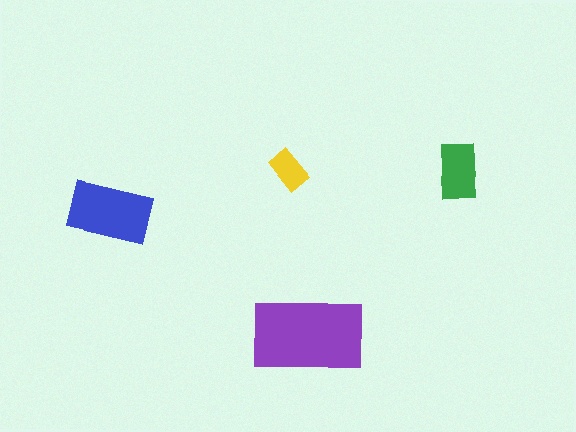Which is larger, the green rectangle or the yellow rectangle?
The green one.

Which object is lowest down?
The purple rectangle is bottommost.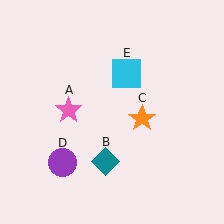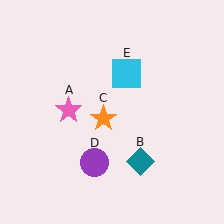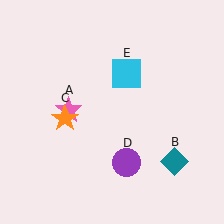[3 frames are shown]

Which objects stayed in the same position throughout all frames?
Pink star (object A) and cyan square (object E) remained stationary.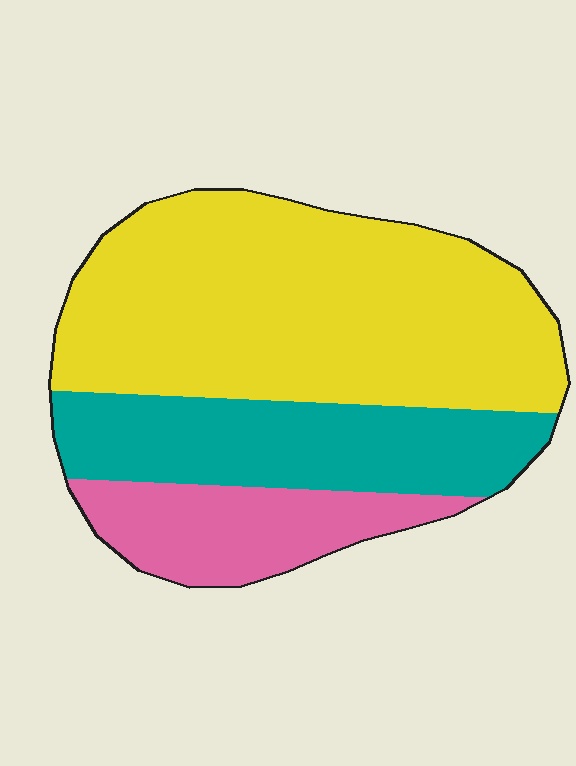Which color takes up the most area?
Yellow, at roughly 55%.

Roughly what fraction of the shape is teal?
Teal takes up about one quarter (1/4) of the shape.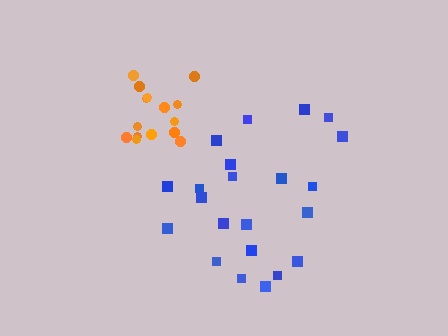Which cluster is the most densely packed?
Orange.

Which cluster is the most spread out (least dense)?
Blue.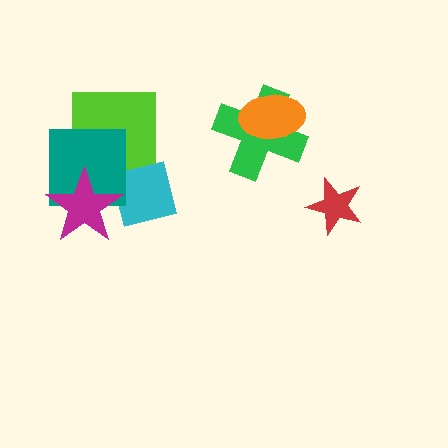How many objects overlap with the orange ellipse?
1 object overlaps with the orange ellipse.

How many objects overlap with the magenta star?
2 objects overlap with the magenta star.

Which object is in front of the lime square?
The teal square is in front of the lime square.